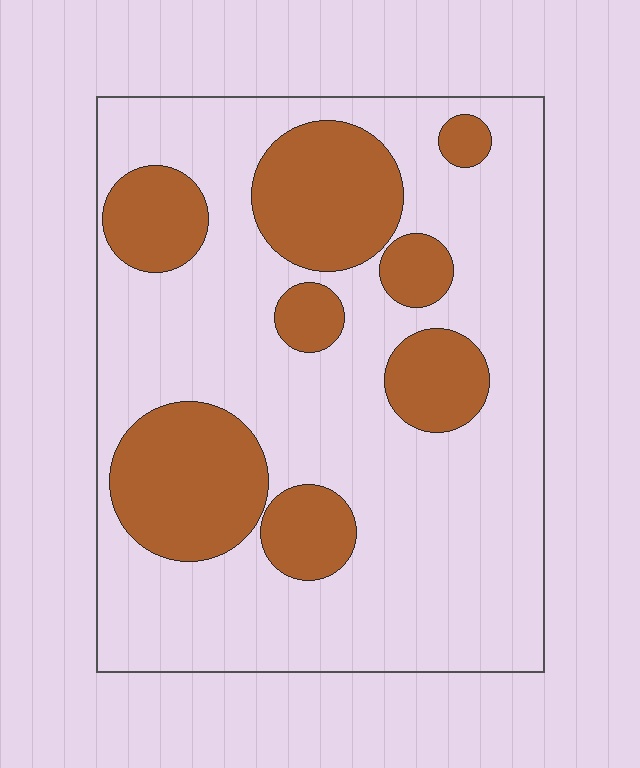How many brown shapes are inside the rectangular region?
8.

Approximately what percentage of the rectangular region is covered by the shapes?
Approximately 30%.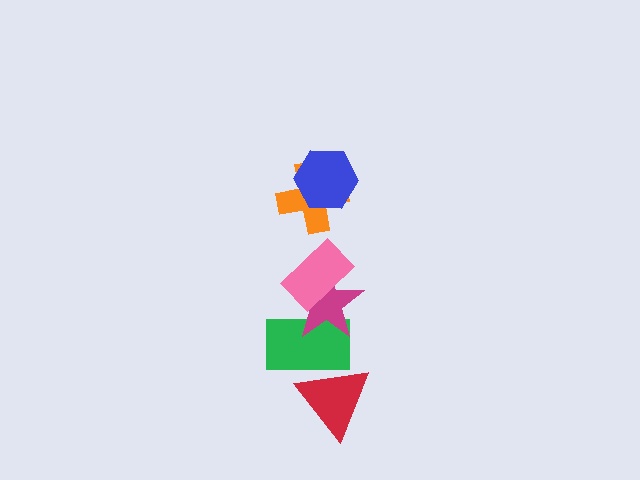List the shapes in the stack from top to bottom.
From top to bottom: the blue hexagon, the orange cross, the pink rectangle, the magenta star, the green rectangle, the red triangle.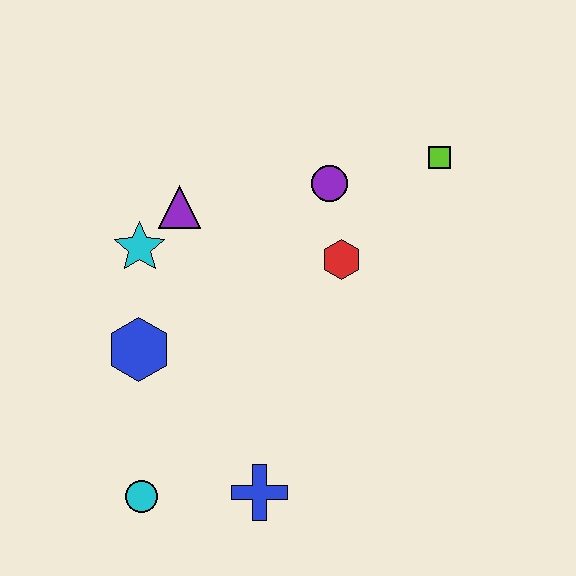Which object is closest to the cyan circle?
The blue cross is closest to the cyan circle.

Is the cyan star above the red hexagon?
Yes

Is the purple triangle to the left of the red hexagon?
Yes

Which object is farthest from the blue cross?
The lime square is farthest from the blue cross.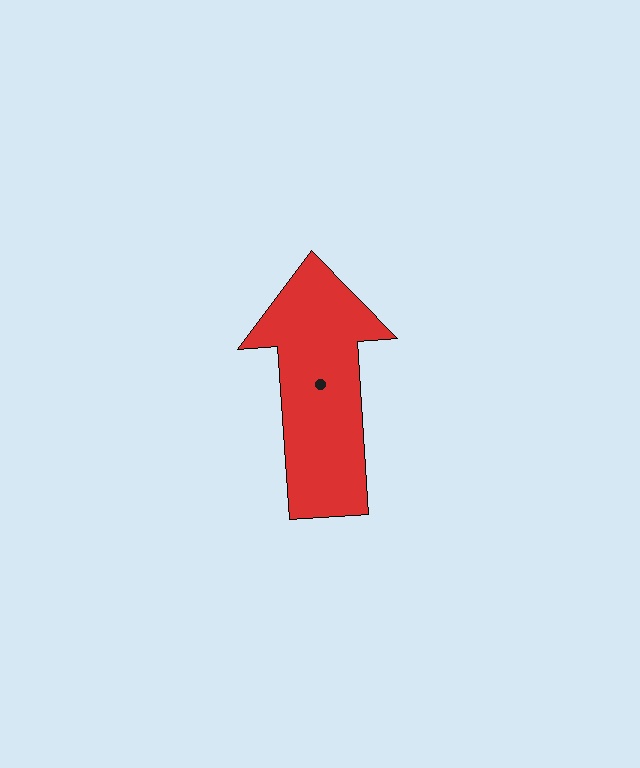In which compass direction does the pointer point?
North.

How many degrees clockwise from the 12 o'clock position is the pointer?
Approximately 356 degrees.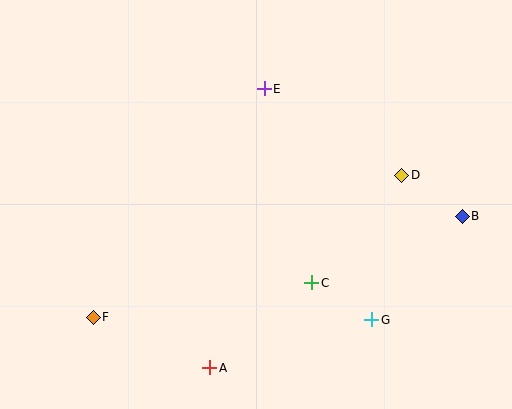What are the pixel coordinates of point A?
Point A is at (210, 368).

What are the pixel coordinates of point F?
Point F is at (93, 317).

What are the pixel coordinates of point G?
Point G is at (372, 320).